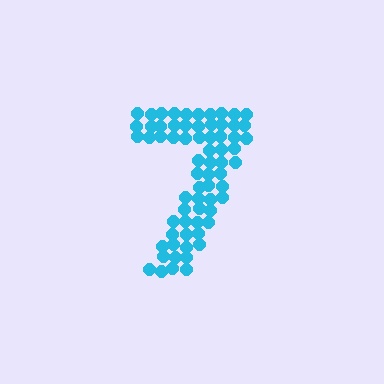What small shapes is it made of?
It is made of small circles.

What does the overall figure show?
The overall figure shows the digit 7.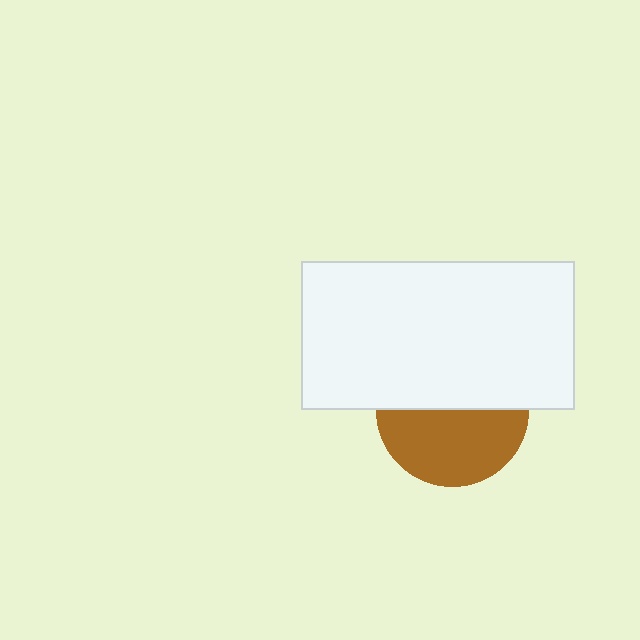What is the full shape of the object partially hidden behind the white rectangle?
The partially hidden object is a brown circle.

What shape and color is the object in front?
The object in front is a white rectangle.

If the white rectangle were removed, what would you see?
You would see the complete brown circle.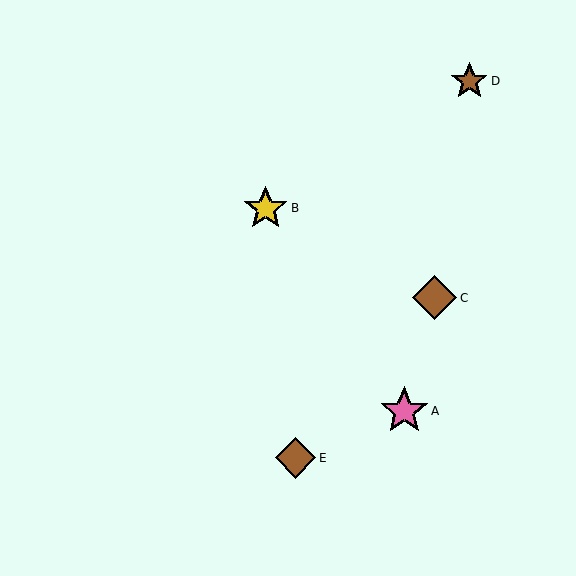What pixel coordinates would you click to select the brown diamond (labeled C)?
Click at (435, 298) to select the brown diamond C.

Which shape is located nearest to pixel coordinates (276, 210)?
The yellow star (labeled B) at (266, 208) is nearest to that location.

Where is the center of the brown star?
The center of the brown star is at (469, 81).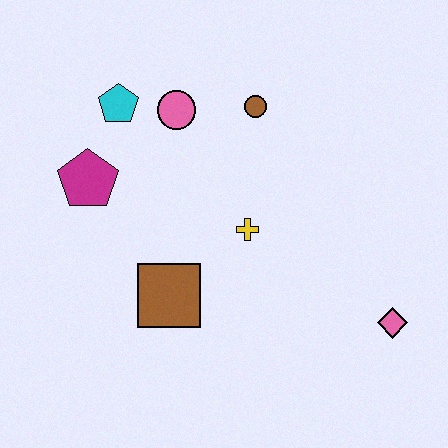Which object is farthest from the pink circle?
The pink diamond is farthest from the pink circle.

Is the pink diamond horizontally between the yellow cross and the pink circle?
No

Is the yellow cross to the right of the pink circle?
Yes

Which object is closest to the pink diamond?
The yellow cross is closest to the pink diamond.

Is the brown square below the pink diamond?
No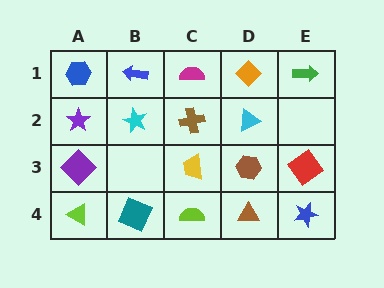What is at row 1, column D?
An orange diamond.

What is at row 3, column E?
A red diamond.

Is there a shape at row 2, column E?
No, that cell is empty.